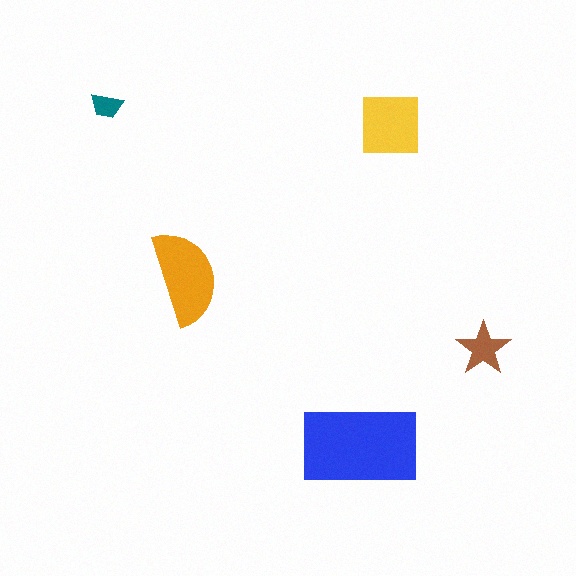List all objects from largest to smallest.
The blue rectangle, the orange semicircle, the yellow square, the brown star, the teal trapezoid.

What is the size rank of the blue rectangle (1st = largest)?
1st.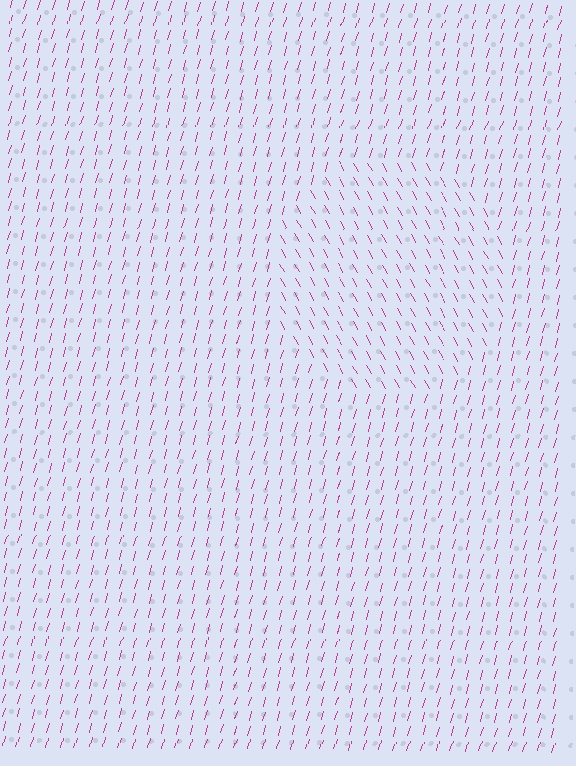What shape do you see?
I see a circle.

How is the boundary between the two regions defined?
The boundary is defined purely by a change in line orientation (approximately 45 degrees difference). All lines are the same color and thickness.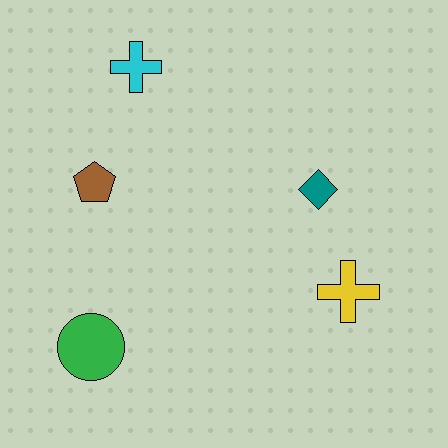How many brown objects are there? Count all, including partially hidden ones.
There is 1 brown object.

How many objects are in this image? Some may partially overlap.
There are 5 objects.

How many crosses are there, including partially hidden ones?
There are 2 crosses.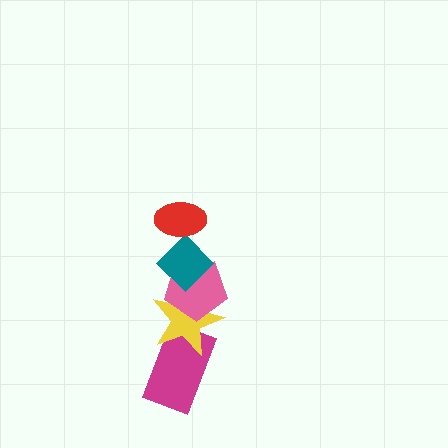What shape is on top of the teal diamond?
The red ellipse is on top of the teal diamond.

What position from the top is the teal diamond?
The teal diamond is 2nd from the top.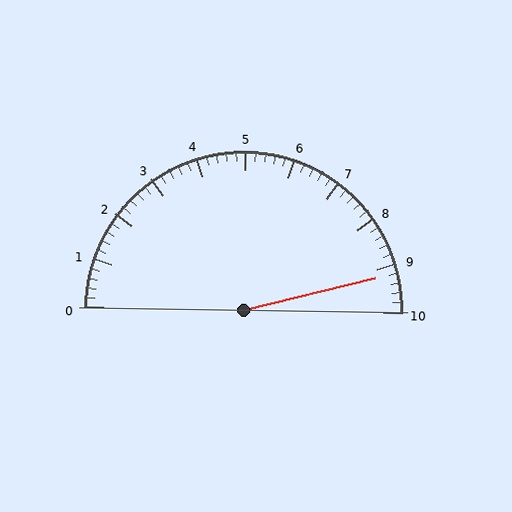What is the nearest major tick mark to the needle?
The nearest major tick mark is 9.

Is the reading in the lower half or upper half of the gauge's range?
The reading is in the upper half of the range (0 to 10).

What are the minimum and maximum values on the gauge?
The gauge ranges from 0 to 10.